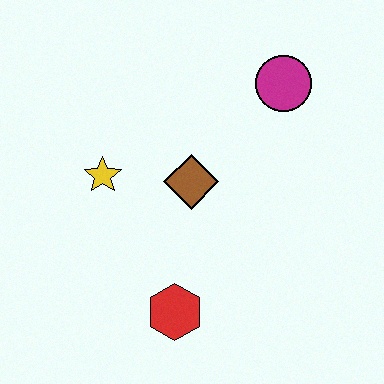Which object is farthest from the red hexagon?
The magenta circle is farthest from the red hexagon.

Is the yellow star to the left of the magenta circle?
Yes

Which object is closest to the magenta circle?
The brown diamond is closest to the magenta circle.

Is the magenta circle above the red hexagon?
Yes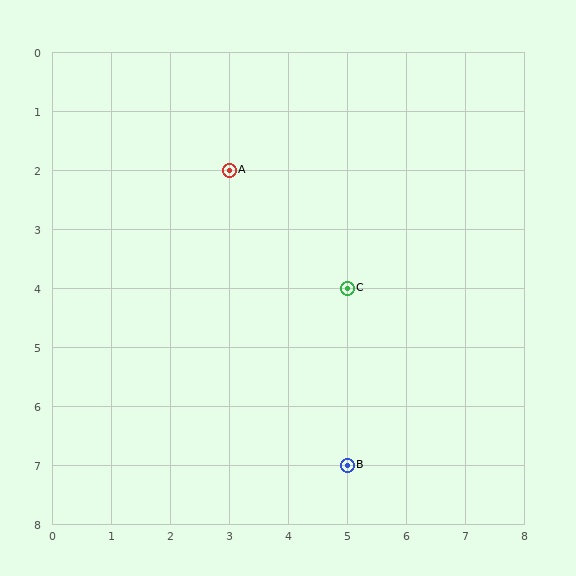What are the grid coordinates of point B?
Point B is at grid coordinates (5, 7).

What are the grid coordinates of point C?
Point C is at grid coordinates (5, 4).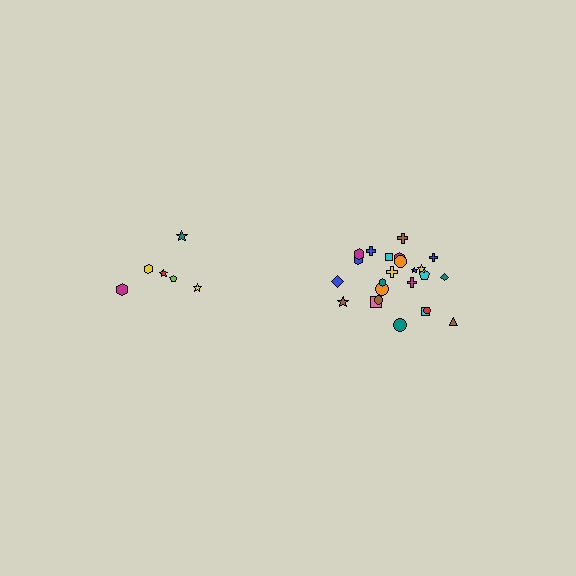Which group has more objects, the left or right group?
The right group.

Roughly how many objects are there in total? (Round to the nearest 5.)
Roughly 30 objects in total.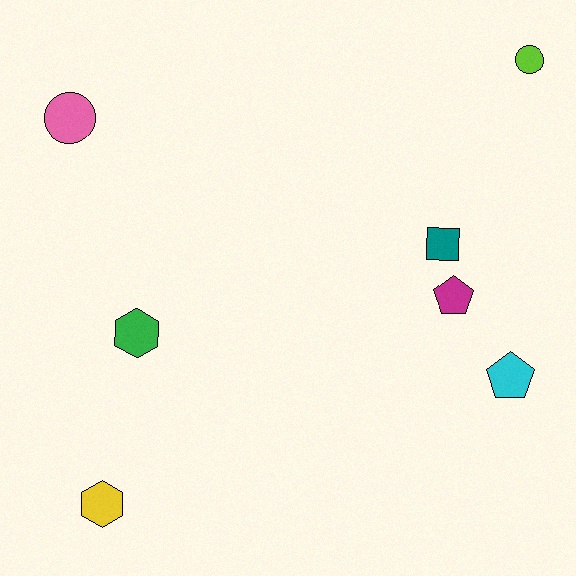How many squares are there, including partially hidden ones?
There is 1 square.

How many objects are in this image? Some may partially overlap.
There are 7 objects.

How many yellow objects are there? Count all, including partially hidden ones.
There is 1 yellow object.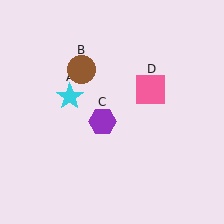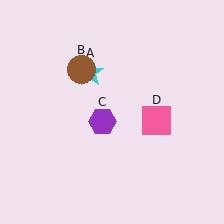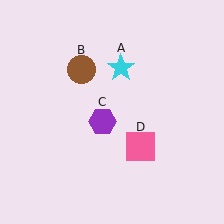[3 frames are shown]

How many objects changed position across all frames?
2 objects changed position: cyan star (object A), pink square (object D).